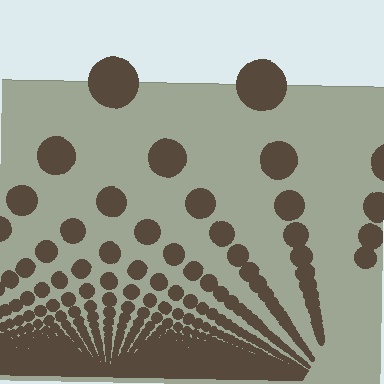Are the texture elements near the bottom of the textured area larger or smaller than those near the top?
Smaller. The gradient is inverted — elements near the bottom are smaller and denser.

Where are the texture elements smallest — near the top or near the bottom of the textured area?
Near the bottom.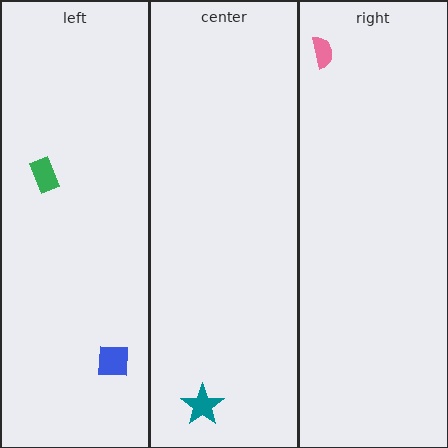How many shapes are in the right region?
1.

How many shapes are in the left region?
2.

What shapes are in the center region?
The teal star.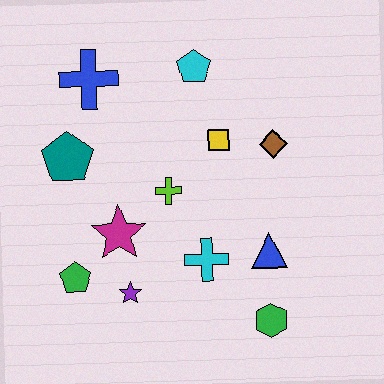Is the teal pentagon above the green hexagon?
Yes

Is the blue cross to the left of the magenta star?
Yes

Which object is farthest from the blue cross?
The green hexagon is farthest from the blue cross.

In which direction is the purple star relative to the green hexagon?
The purple star is to the left of the green hexagon.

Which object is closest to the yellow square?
The brown diamond is closest to the yellow square.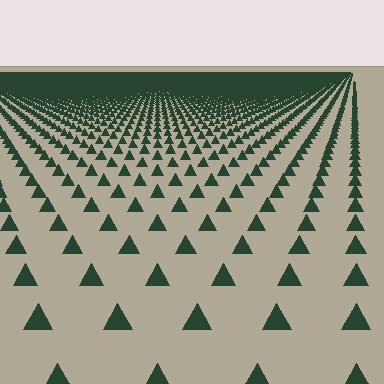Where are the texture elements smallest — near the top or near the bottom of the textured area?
Near the top.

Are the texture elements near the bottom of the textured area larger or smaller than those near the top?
Larger. Near the bottom, elements are closer to the viewer and appear at a bigger on-screen size.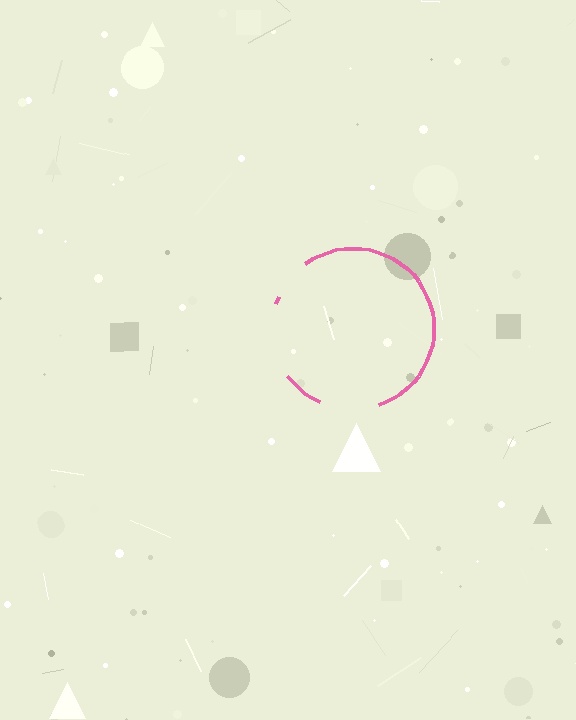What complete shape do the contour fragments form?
The contour fragments form a circle.